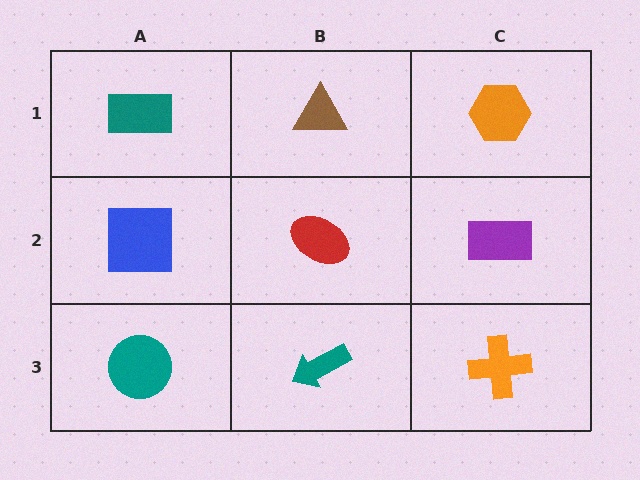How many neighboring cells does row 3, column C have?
2.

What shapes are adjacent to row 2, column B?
A brown triangle (row 1, column B), a teal arrow (row 3, column B), a blue square (row 2, column A), a purple rectangle (row 2, column C).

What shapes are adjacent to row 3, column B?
A red ellipse (row 2, column B), a teal circle (row 3, column A), an orange cross (row 3, column C).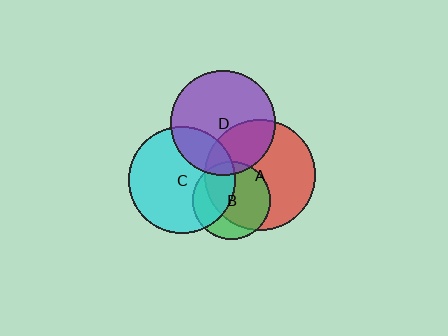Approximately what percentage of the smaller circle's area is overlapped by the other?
Approximately 20%.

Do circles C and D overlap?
Yes.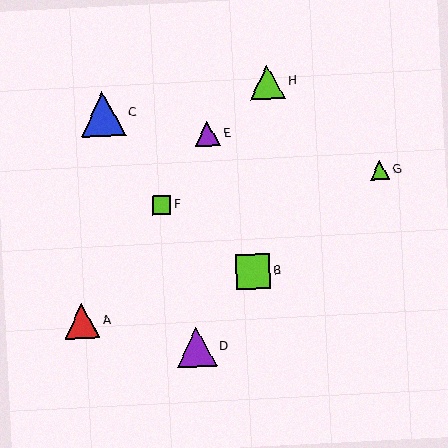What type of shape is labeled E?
Shape E is a purple triangle.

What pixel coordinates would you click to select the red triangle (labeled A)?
Click at (82, 321) to select the red triangle A.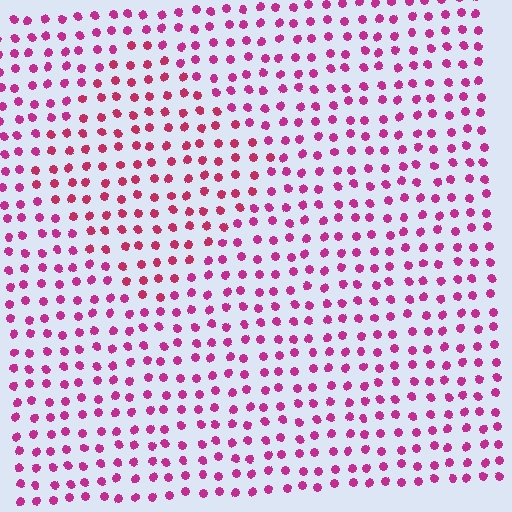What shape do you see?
I see a diamond.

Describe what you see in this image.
The image is filled with small magenta elements in a uniform arrangement. A diamond-shaped region is visible where the elements are tinted to a slightly different hue, forming a subtle color boundary.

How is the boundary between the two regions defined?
The boundary is defined purely by a slight shift in hue (about 19 degrees). Spacing, size, and orientation are identical on both sides.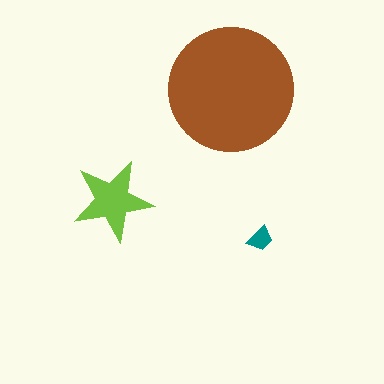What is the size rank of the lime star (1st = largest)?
2nd.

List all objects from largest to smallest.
The brown circle, the lime star, the teal trapezoid.